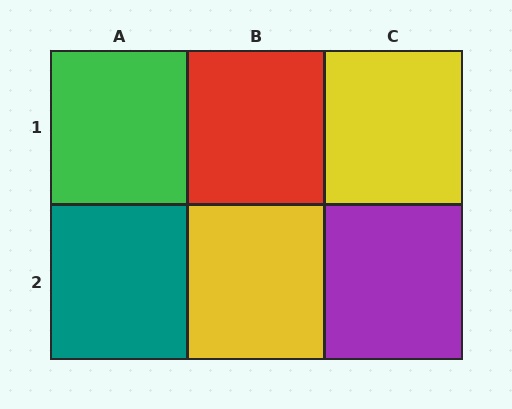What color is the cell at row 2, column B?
Yellow.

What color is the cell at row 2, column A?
Teal.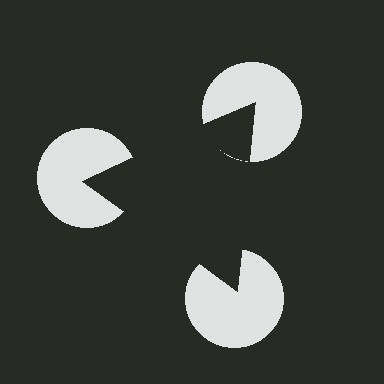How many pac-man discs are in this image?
There are 3 — one at each vertex of the illusory triangle.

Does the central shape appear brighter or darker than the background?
It typically appears slightly darker than the background, even though no actual brightness change is drawn.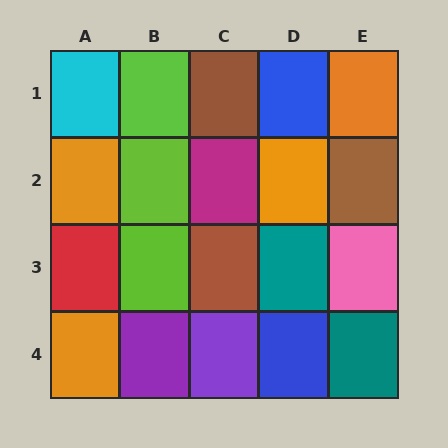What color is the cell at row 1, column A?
Cyan.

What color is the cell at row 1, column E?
Orange.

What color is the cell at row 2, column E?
Brown.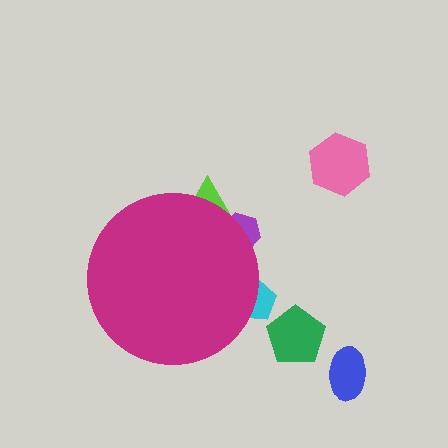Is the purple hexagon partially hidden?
Yes, the purple hexagon is partially hidden behind the magenta circle.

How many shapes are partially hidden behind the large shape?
3 shapes are partially hidden.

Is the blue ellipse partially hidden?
No, the blue ellipse is fully visible.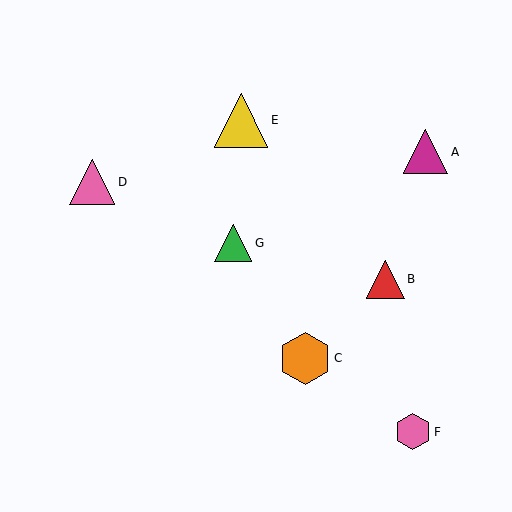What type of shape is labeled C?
Shape C is an orange hexagon.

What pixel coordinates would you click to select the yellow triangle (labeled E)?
Click at (241, 120) to select the yellow triangle E.